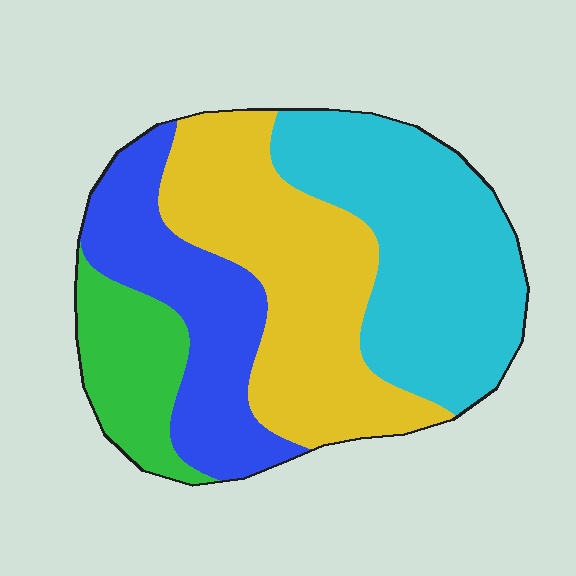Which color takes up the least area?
Green, at roughly 15%.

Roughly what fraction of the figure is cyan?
Cyan takes up between a quarter and a half of the figure.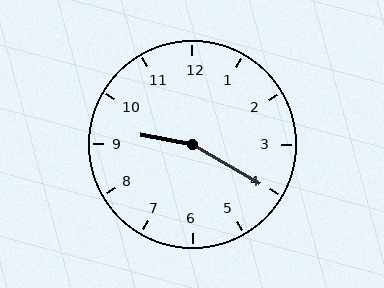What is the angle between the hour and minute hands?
Approximately 160 degrees.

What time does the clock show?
9:20.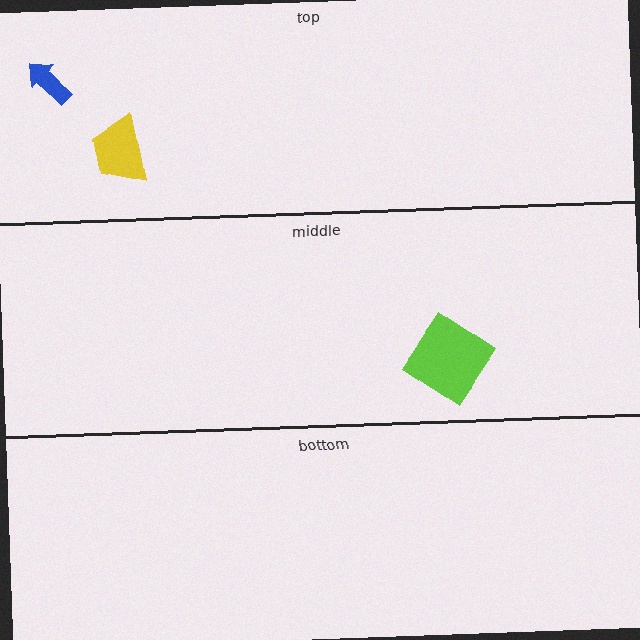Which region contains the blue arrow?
The top region.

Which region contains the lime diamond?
The middle region.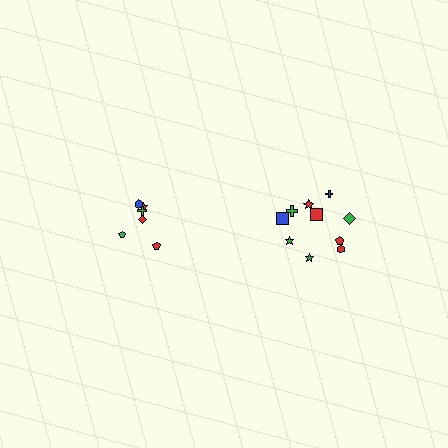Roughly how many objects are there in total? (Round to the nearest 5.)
Roughly 15 objects in total.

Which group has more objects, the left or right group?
The right group.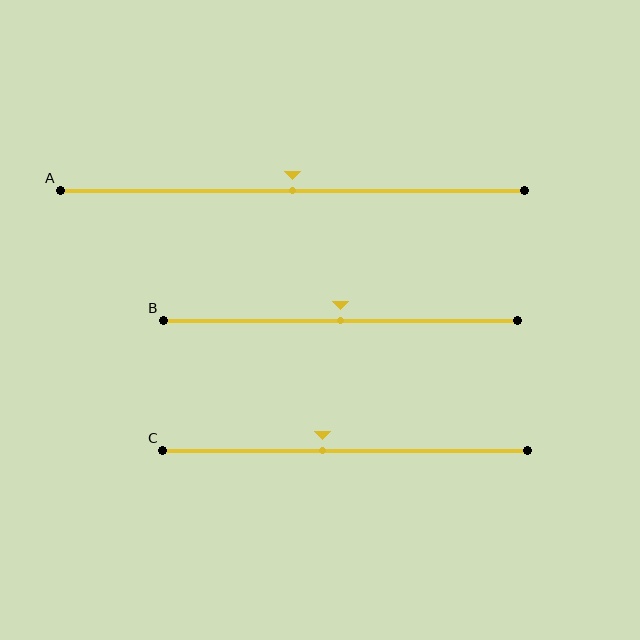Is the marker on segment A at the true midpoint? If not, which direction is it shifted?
Yes, the marker on segment A is at the true midpoint.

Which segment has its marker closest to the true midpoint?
Segment A has its marker closest to the true midpoint.